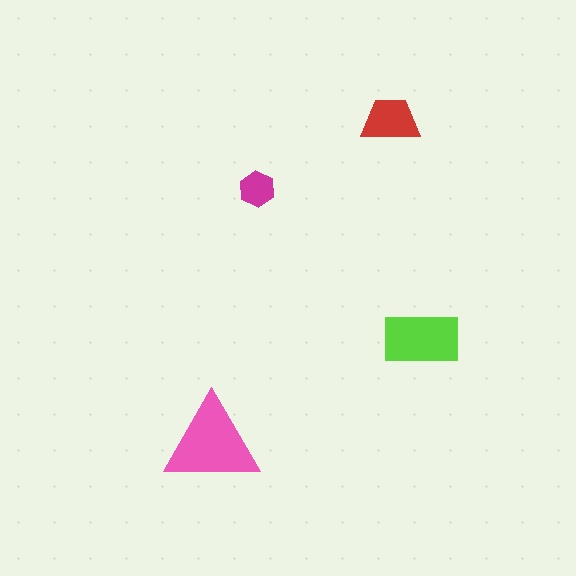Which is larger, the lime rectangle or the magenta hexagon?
The lime rectangle.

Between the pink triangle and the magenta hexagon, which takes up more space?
The pink triangle.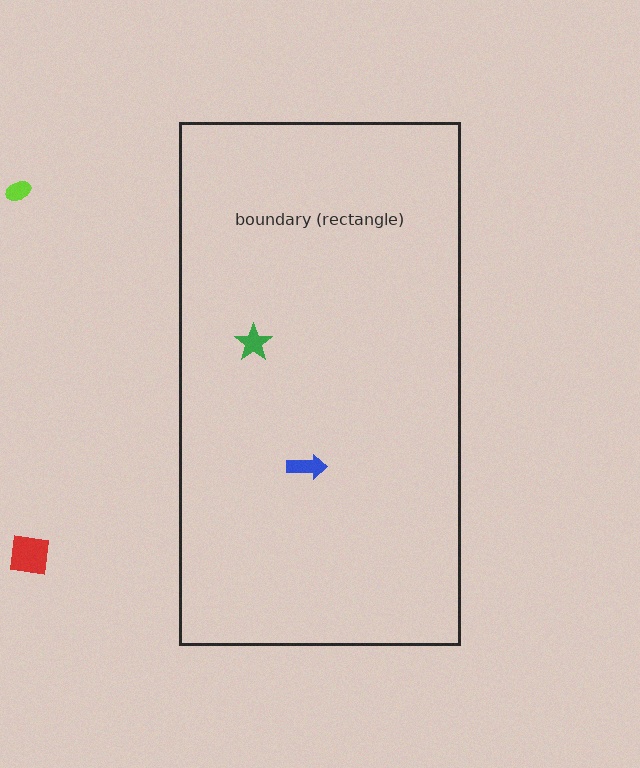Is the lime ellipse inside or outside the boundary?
Outside.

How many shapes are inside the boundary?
2 inside, 2 outside.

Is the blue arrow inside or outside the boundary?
Inside.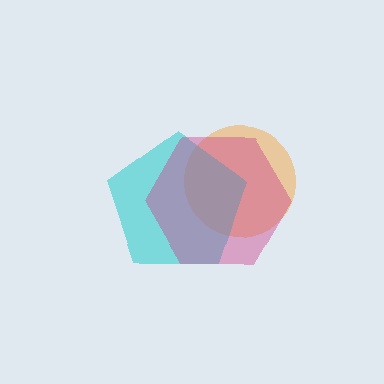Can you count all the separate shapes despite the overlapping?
Yes, there are 3 separate shapes.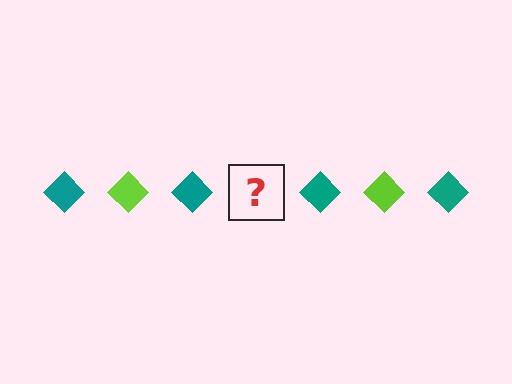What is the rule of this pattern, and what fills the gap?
The rule is that the pattern cycles through teal, lime diamonds. The gap should be filled with a lime diamond.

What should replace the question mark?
The question mark should be replaced with a lime diamond.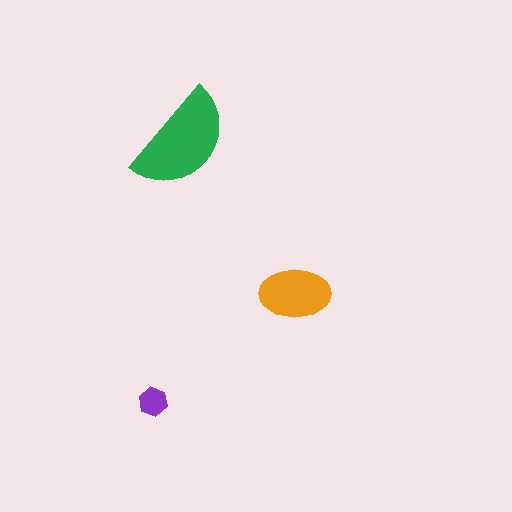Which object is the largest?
The green semicircle.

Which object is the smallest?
The purple hexagon.